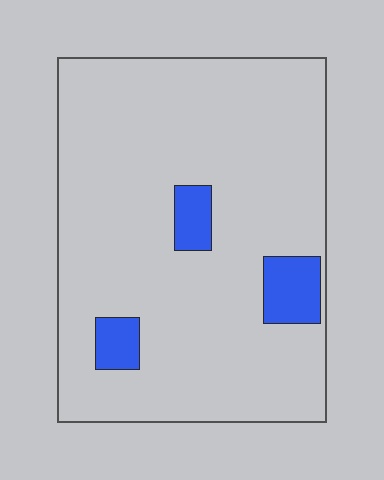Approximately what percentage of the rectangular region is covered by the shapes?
Approximately 10%.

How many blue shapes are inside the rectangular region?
3.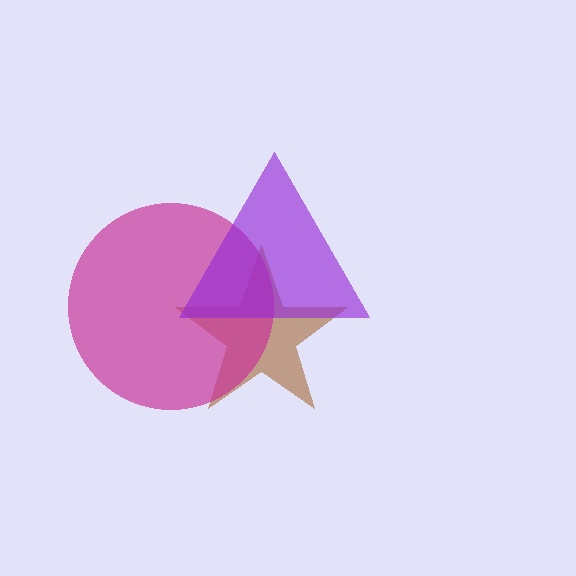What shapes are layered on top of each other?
The layered shapes are: a brown star, a magenta circle, a purple triangle.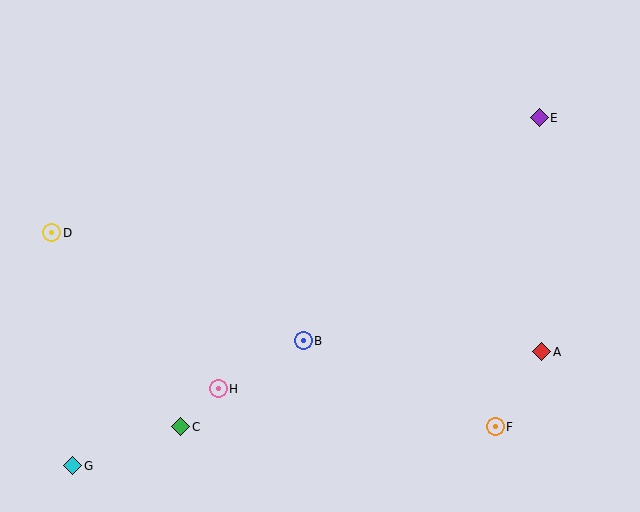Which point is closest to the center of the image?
Point B at (303, 341) is closest to the center.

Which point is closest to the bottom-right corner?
Point F is closest to the bottom-right corner.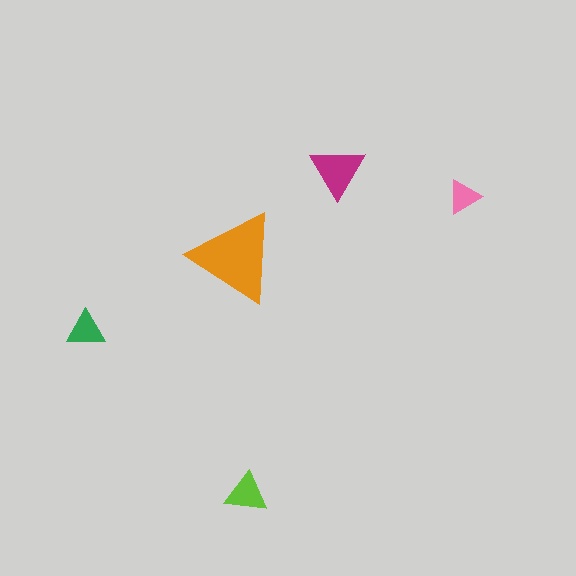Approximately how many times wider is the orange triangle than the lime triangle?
About 2 times wider.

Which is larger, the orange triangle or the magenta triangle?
The orange one.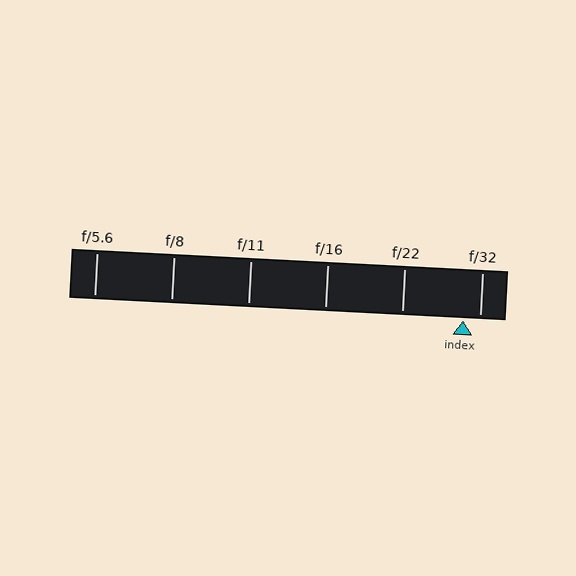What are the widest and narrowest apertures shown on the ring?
The widest aperture shown is f/5.6 and the narrowest is f/32.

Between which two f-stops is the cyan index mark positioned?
The index mark is between f/22 and f/32.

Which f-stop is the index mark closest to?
The index mark is closest to f/32.